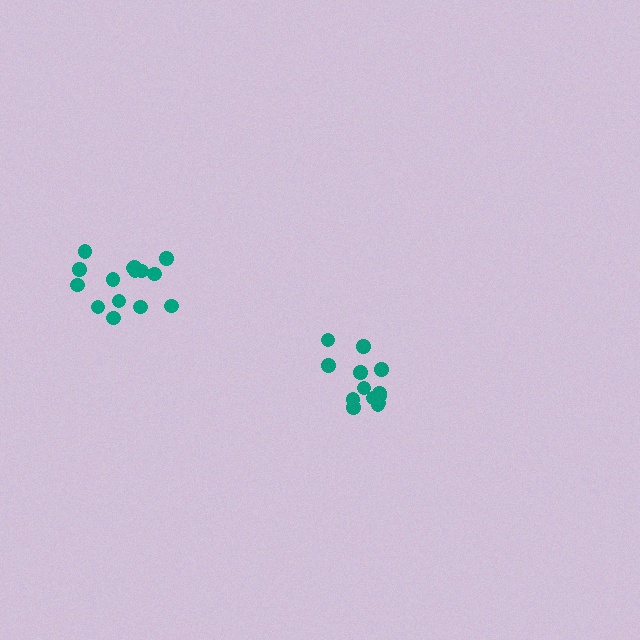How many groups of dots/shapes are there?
There are 2 groups.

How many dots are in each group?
Group 1: 15 dots, Group 2: 13 dots (28 total).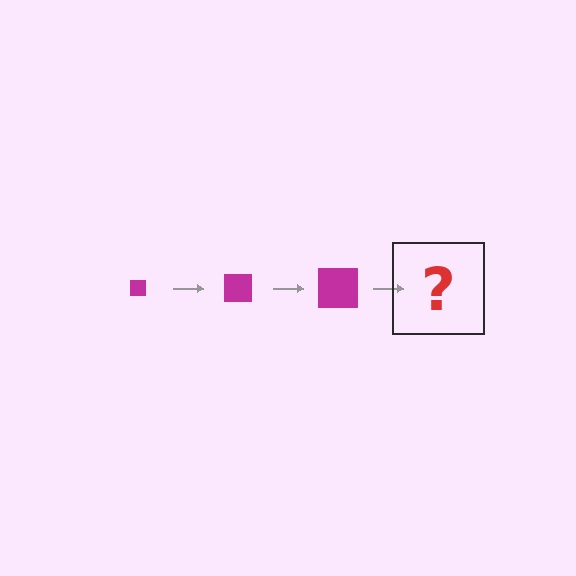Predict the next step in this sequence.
The next step is a magenta square, larger than the previous one.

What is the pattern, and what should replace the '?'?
The pattern is that the square gets progressively larger each step. The '?' should be a magenta square, larger than the previous one.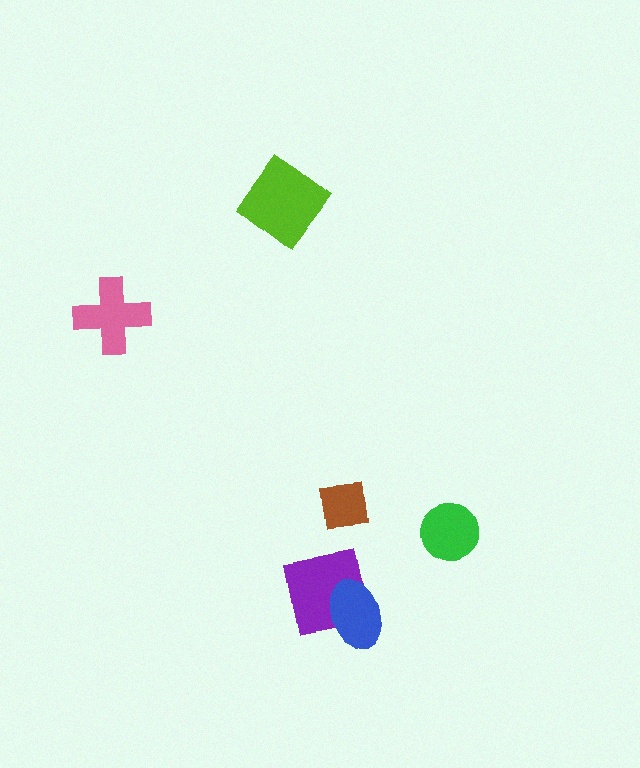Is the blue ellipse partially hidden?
No, no other shape covers it.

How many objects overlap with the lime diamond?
0 objects overlap with the lime diamond.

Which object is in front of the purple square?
The blue ellipse is in front of the purple square.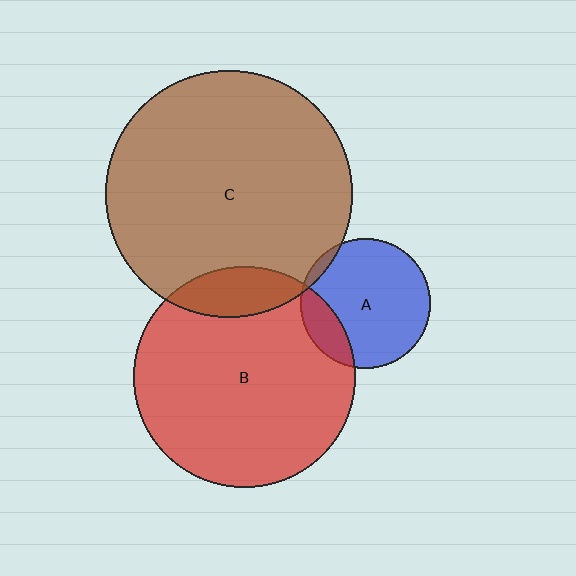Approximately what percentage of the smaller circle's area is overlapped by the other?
Approximately 5%.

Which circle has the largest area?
Circle C (brown).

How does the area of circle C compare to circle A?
Approximately 3.6 times.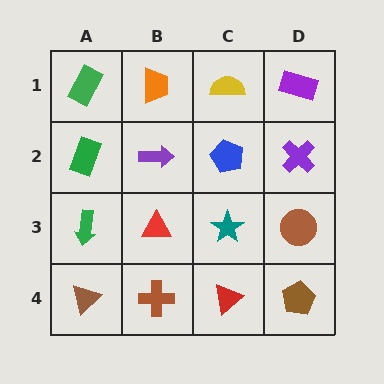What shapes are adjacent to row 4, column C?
A teal star (row 3, column C), a brown cross (row 4, column B), a brown pentagon (row 4, column D).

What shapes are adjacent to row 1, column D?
A purple cross (row 2, column D), a yellow semicircle (row 1, column C).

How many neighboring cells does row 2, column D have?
3.